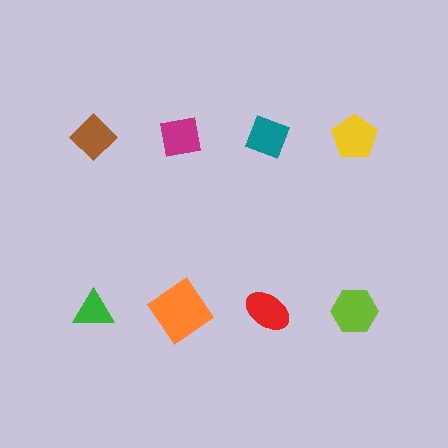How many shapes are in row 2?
4 shapes.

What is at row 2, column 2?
An orange diamond.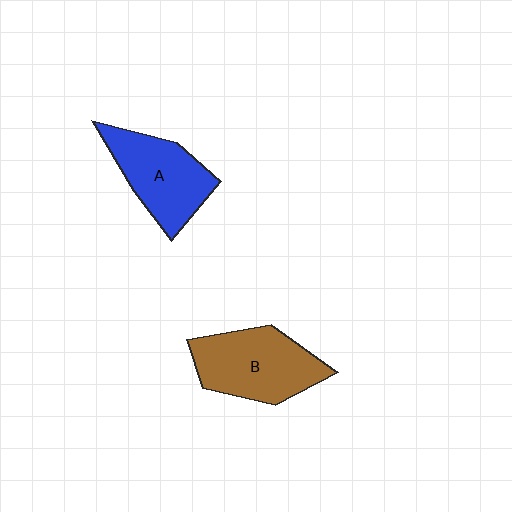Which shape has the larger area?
Shape B (brown).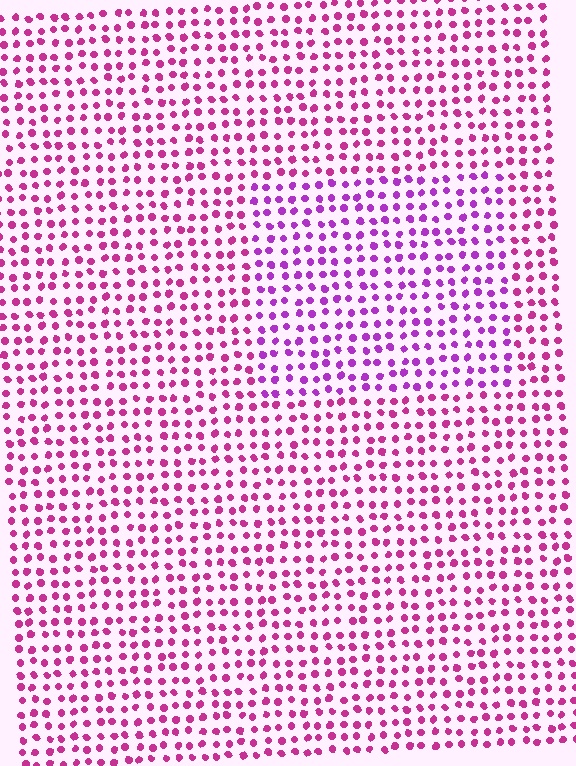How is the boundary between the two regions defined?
The boundary is defined purely by a slight shift in hue (about 29 degrees). Spacing, size, and orientation are identical on both sides.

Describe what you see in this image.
The image is filled with small magenta elements in a uniform arrangement. A rectangle-shaped region is visible where the elements are tinted to a slightly different hue, forming a subtle color boundary.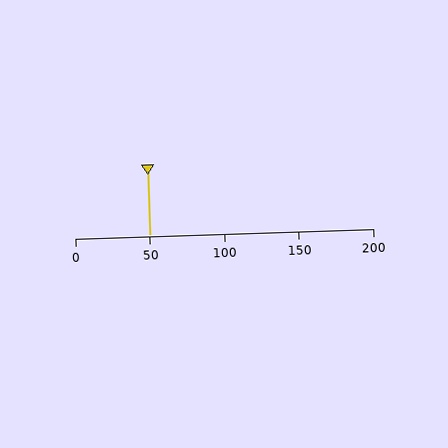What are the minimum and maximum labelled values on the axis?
The axis runs from 0 to 200.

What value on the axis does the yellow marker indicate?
The marker indicates approximately 50.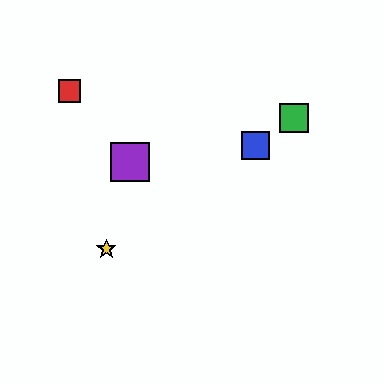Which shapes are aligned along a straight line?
The blue square, the green square, the yellow star are aligned along a straight line.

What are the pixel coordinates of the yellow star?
The yellow star is at (106, 249).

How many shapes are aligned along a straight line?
3 shapes (the blue square, the green square, the yellow star) are aligned along a straight line.